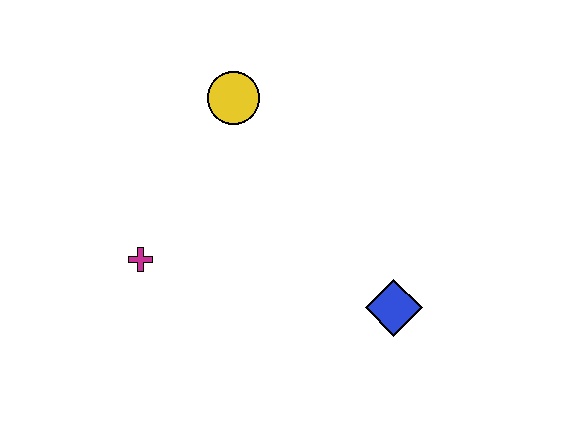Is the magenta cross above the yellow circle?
No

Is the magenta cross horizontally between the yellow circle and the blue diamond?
No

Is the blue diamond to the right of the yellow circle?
Yes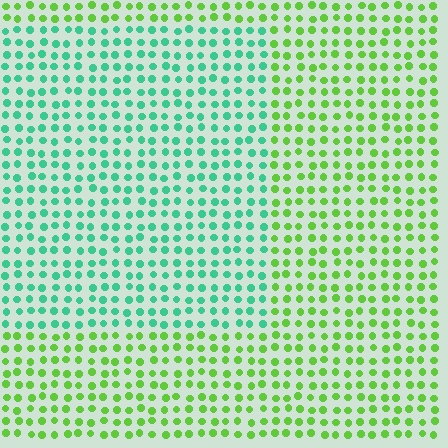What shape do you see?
I see a rectangle.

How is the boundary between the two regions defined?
The boundary is defined purely by a slight shift in hue (about 51 degrees). Spacing, size, and orientation are identical on both sides.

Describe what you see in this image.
The image is filled with small lime elements in a uniform arrangement. A rectangle-shaped region is visible where the elements are tinted to a slightly different hue, forming a subtle color boundary.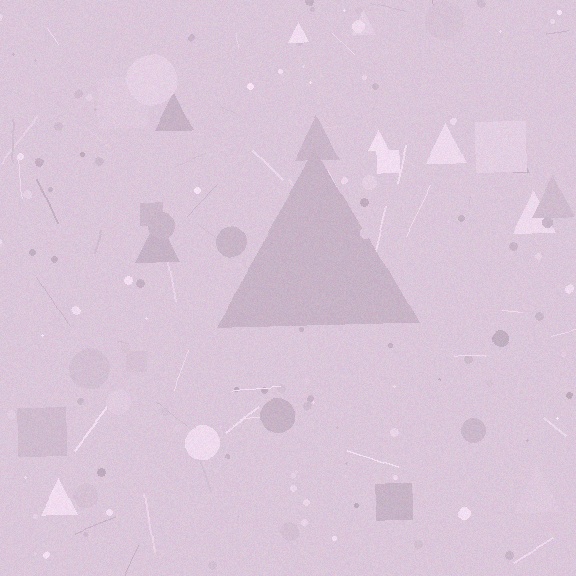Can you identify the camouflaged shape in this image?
The camouflaged shape is a triangle.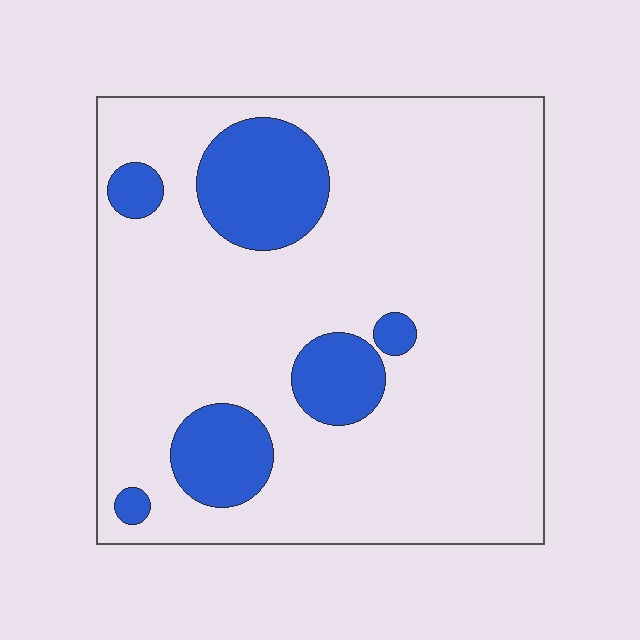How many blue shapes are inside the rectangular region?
6.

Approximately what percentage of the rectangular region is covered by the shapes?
Approximately 15%.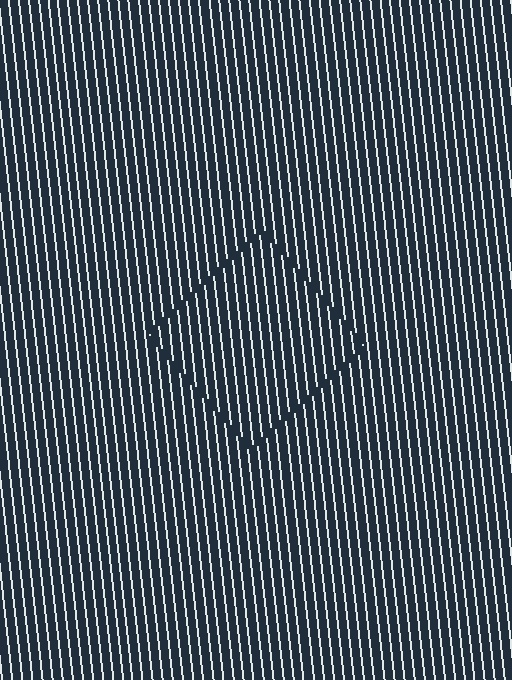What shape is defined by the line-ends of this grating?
An illusory square. The interior of the shape contains the same grating, shifted by half a period — the contour is defined by the phase discontinuity where line-ends from the inner and outer gratings abut.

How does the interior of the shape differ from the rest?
The interior of the shape contains the same grating, shifted by half a period — the contour is defined by the phase discontinuity where line-ends from the inner and outer gratings abut.